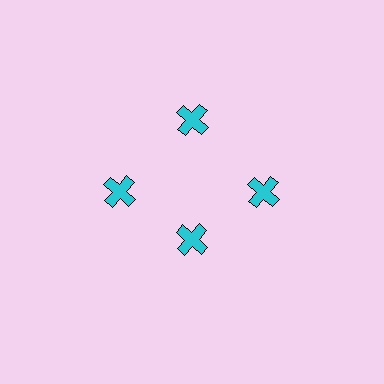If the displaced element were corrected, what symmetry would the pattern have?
It would have 4-fold rotational symmetry — the pattern would map onto itself every 90 degrees.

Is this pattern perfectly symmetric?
No. The 4 cyan crosses are arranged in a ring, but one element near the 6 o'clock position is pulled inward toward the center, breaking the 4-fold rotational symmetry.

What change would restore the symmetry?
The symmetry would be restored by moving it outward, back onto the ring so that all 4 crosses sit at equal angles and equal distance from the center.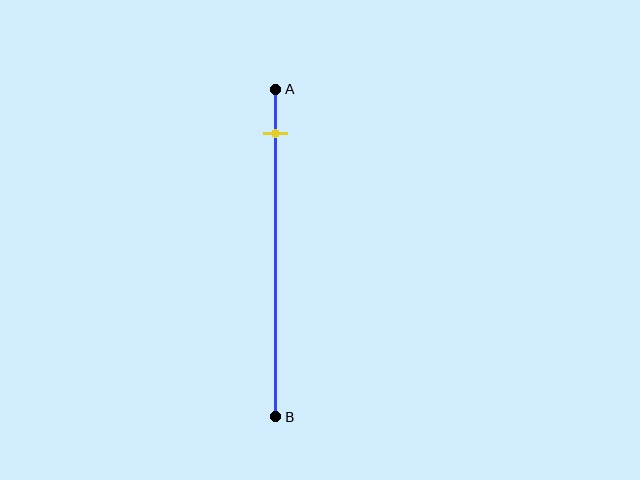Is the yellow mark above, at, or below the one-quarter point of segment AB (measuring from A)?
The yellow mark is above the one-quarter point of segment AB.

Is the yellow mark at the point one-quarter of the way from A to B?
No, the mark is at about 15% from A, not at the 25% one-quarter point.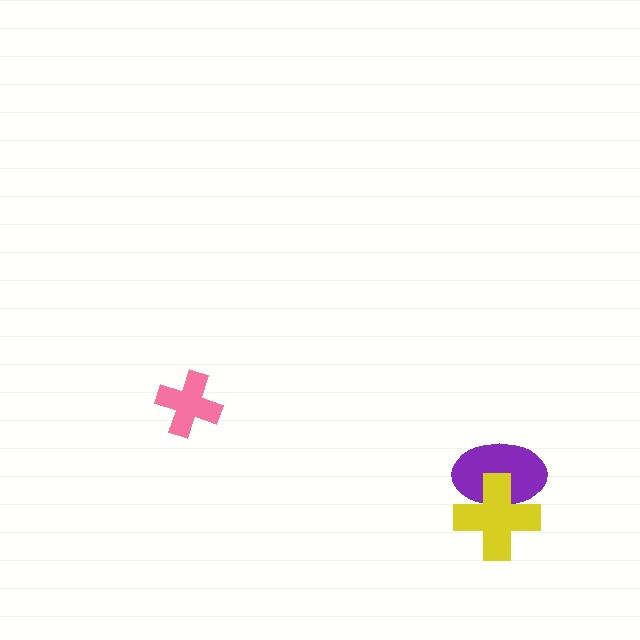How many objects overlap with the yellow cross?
1 object overlaps with the yellow cross.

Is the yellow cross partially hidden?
No, no other shape covers it.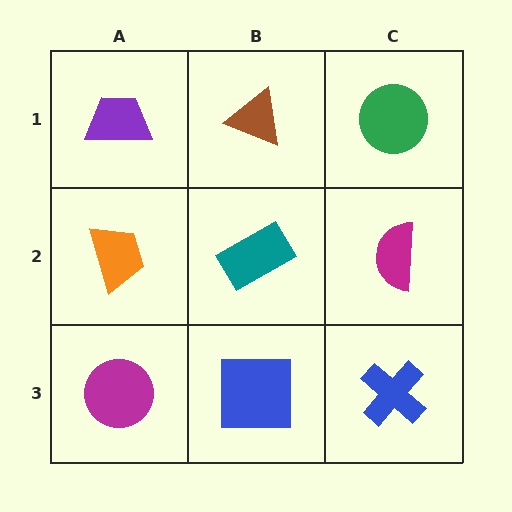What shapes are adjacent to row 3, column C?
A magenta semicircle (row 2, column C), a blue square (row 3, column B).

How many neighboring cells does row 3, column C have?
2.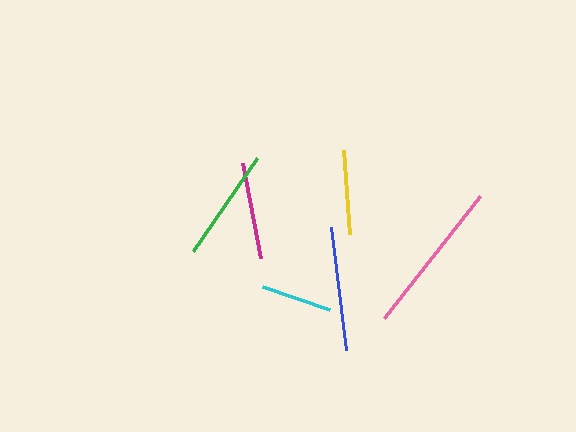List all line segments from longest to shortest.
From longest to shortest: pink, blue, green, magenta, yellow, cyan.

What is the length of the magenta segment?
The magenta segment is approximately 97 pixels long.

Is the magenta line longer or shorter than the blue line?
The blue line is longer than the magenta line.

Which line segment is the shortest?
The cyan line is the shortest at approximately 71 pixels.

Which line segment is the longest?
The pink line is the longest at approximately 155 pixels.